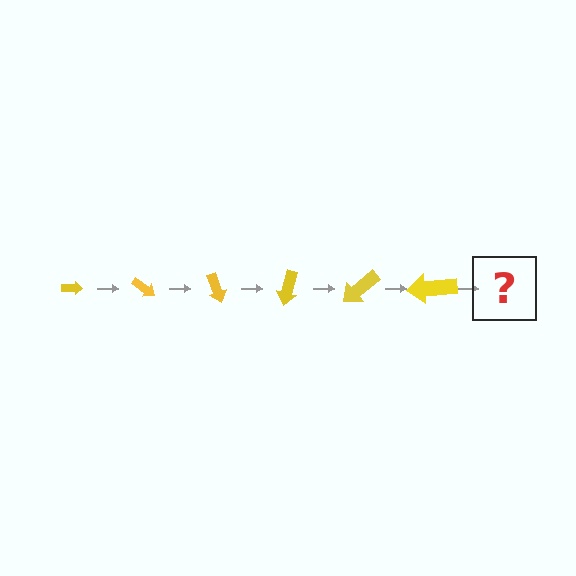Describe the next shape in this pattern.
It should be an arrow, larger than the previous one and rotated 210 degrees from the start.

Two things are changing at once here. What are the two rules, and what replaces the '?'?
The two rules are that the arrow grows larger each step and it rotates 35 degrees each step. The '?' should be an arrow, larger than the previous one and rotated 210 degrees from the start.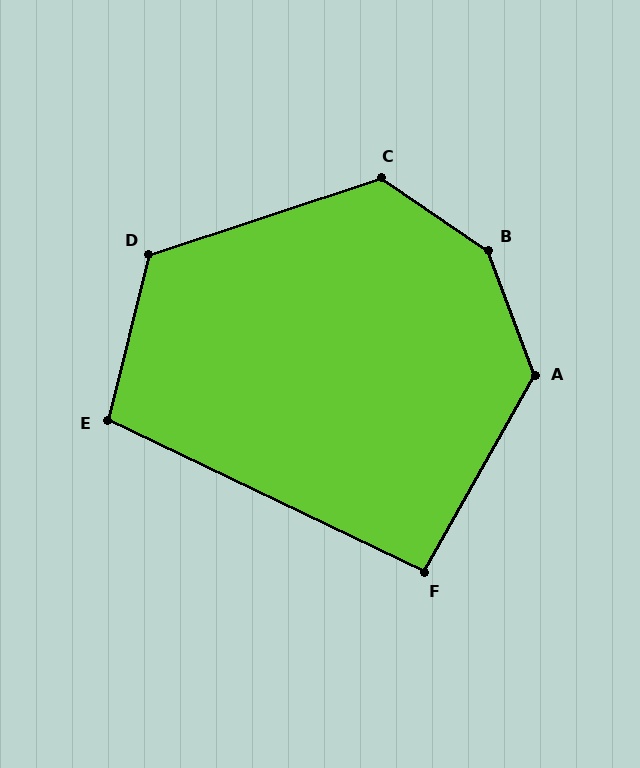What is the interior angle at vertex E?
Approximately 102 degrees (obtuse).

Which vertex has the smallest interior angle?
F, at approximately 94 degrees.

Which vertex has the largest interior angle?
B, at approximately 144 degrees.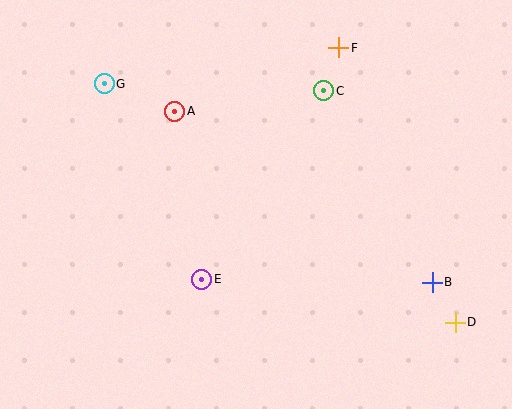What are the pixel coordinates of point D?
Point D is at (455, 322).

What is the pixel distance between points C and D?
The distance between C and D is 266 pixels.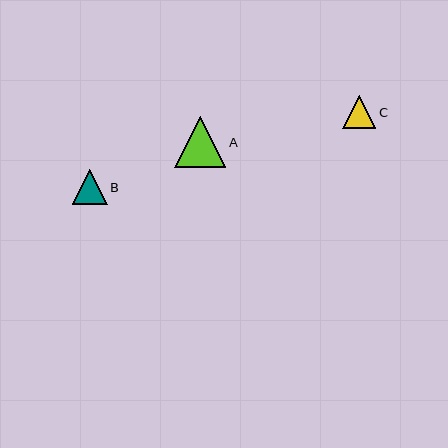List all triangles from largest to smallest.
From largest to smallest: A, B, C.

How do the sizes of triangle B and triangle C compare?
Triangle B and triangle C are approximately the same size.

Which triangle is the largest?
Triangle A is the largest with a size of approximately 51 pixels.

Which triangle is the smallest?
Triangle C is the smallest with a size of approximately 33 pixels.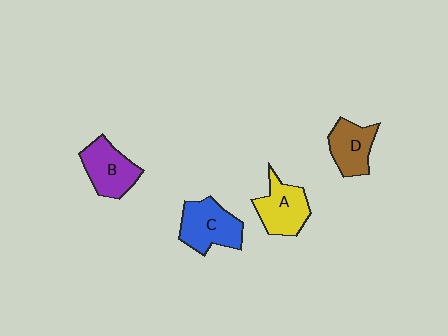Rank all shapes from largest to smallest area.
From largest to smallest: C (blue), B (purple), A (yellow), D (brown).